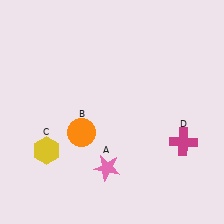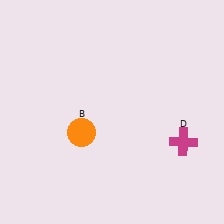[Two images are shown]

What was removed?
The yellow hexagon (C), the pink star (A) were removed in Image 2.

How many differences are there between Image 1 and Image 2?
There are 2 differences between the two images.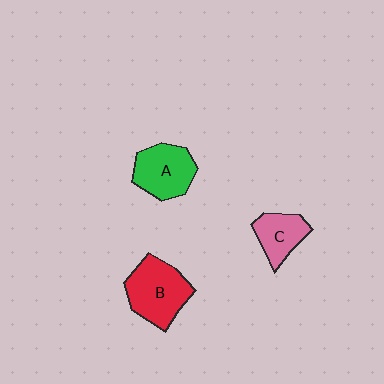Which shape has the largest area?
Shape B (red).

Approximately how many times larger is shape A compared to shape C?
Approximately 1.4 times.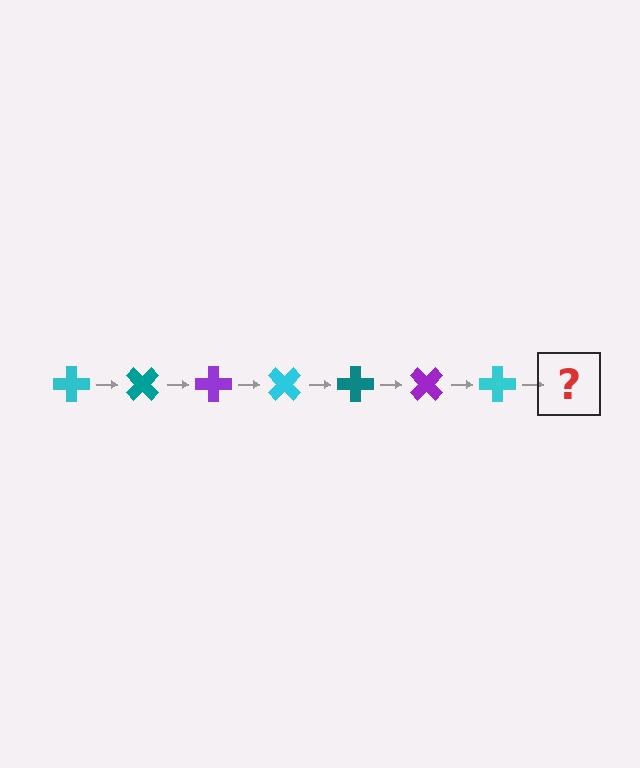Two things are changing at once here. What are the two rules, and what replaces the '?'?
The two rules are that it rotates 45 degrees each step and the color cycles through cyan, teal, and purple. The '?' should be a teal cross, rotated 315 degrees from the start.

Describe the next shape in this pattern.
It should be a teal cross, rotated 315 degrees from the start.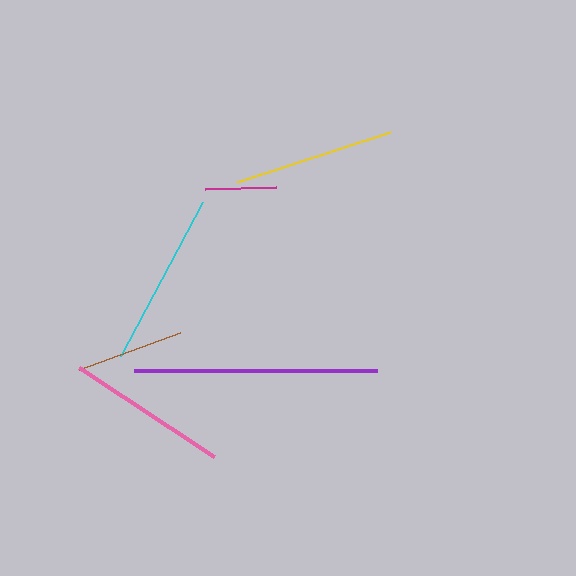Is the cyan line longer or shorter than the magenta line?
The cyan line is longer than the magenta line.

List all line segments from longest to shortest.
From longest to shortest: purple, cyan, pink, yellow, brown, magenta.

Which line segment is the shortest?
The magenta line is the shortest at approximately 71 pixels.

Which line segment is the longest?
The purple line is the longest at approximately 243 pixels.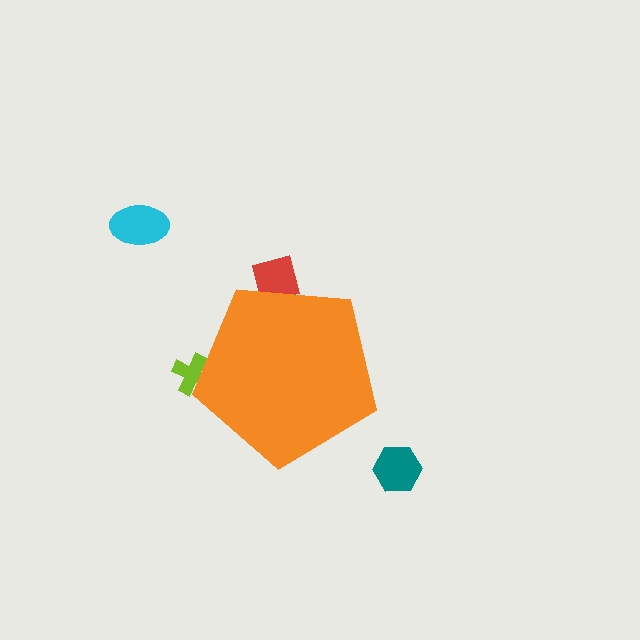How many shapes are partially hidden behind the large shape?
2 shapes are partially hidden.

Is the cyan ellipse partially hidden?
No, the cyan ellipse is fully visible.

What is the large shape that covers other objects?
An orange pentagon.